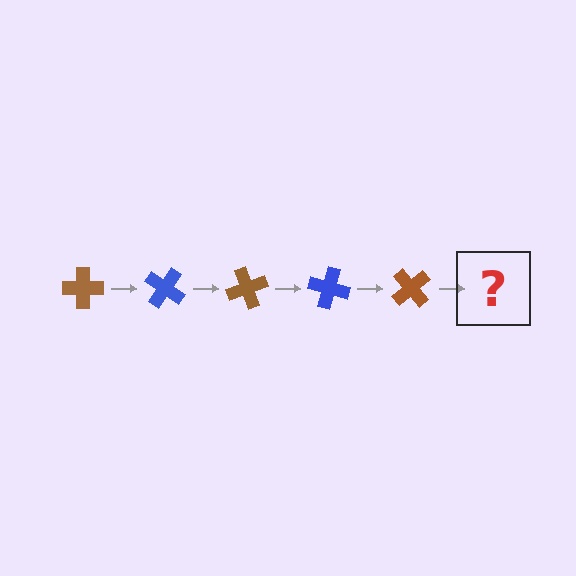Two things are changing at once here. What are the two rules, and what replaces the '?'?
The two rules are that it rotates 35 degrees each step and the color cycles through brown and blue. The '?' should be a blue cross, rotated 175 degrees from the start.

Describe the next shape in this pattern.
It should be a blue cross, rotated 175 degrees from the start.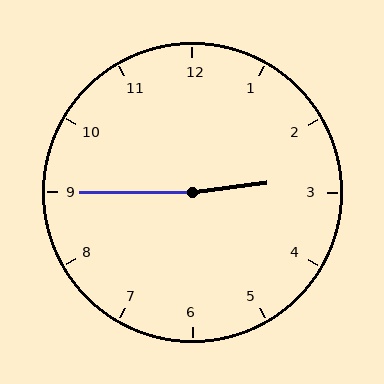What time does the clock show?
2:45.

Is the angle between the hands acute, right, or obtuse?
It is obtuse.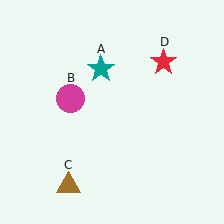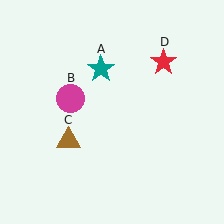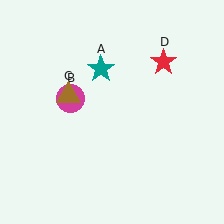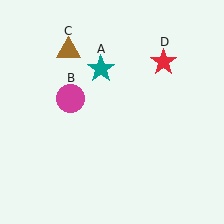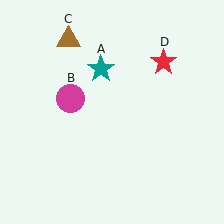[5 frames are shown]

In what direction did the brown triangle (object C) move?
The brown triangle (object C) moved up.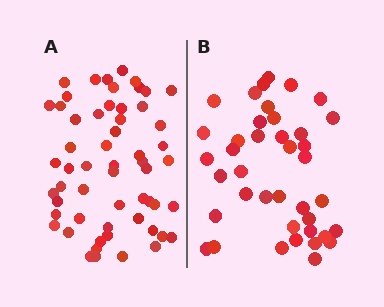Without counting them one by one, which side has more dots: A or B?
Region A (the left region) has more dots.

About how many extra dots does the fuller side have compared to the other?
Region A has approximately 15 more dots than region B.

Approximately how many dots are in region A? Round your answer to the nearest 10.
About 60 dots. (The exact count is 57, which rounds to 60.)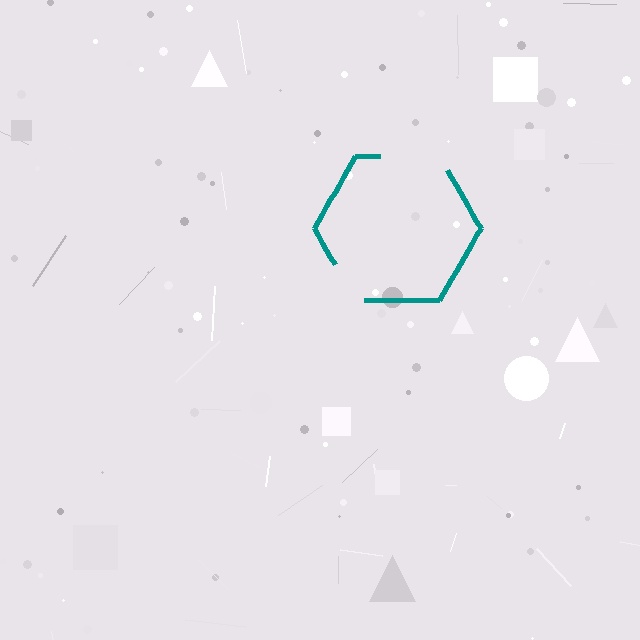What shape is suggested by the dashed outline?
The dashed outline suggests a hexagon.